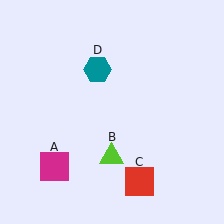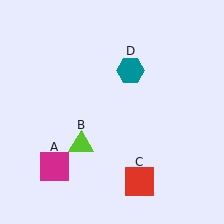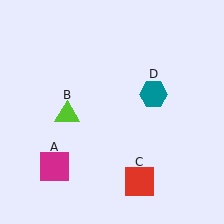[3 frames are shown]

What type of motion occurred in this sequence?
The lime triangle (object B), teal hexagon (object D) rotated clockwise around the center of the scene.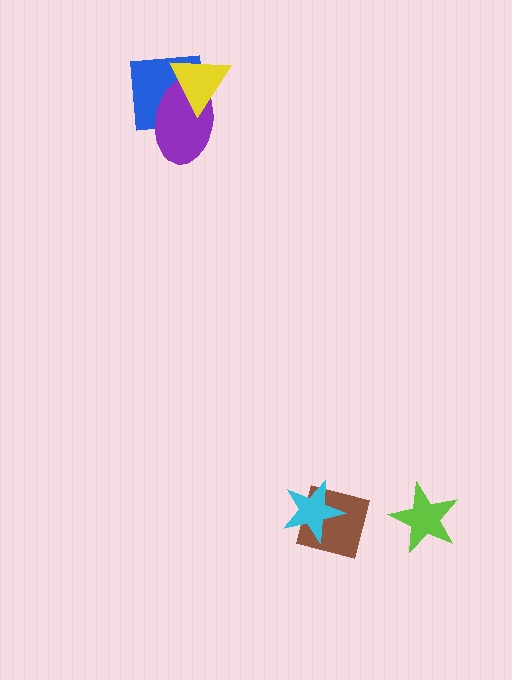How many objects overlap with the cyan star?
1 object overlaps with the cyan star.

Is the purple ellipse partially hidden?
Yes, it is partially covered by another shape.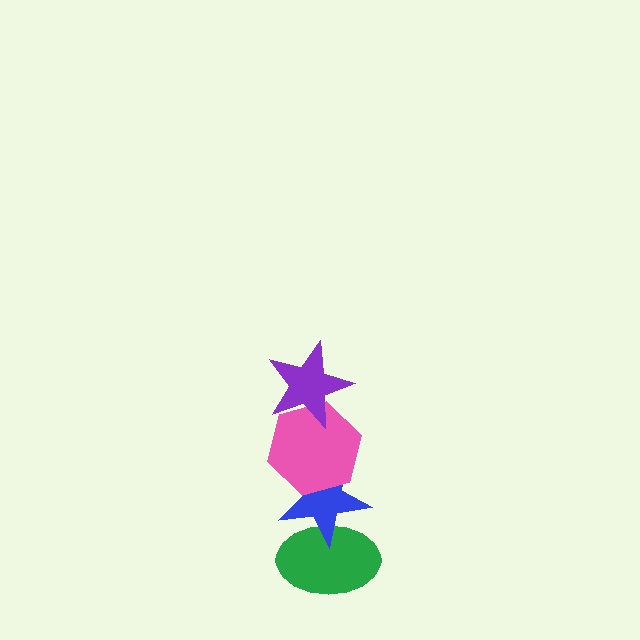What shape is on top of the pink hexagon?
The purple star is on top of the pink hexagon.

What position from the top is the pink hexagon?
The pink hexagon is 2nd from the top.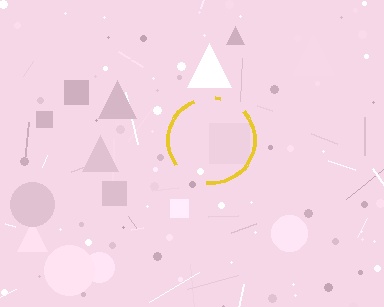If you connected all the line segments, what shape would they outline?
They would outline a circle.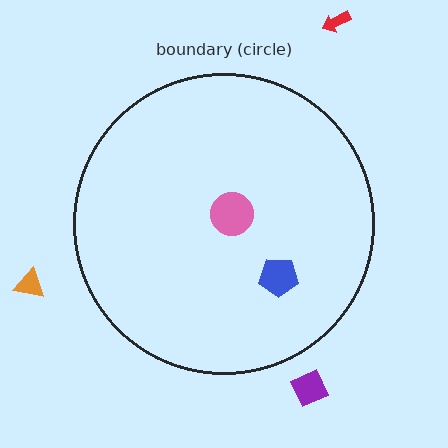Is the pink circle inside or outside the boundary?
Inside.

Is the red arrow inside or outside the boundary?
Outside.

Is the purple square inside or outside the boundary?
Outside.